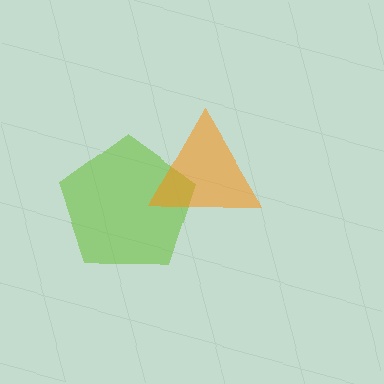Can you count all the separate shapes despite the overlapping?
Yes, there are 2 separate shapes.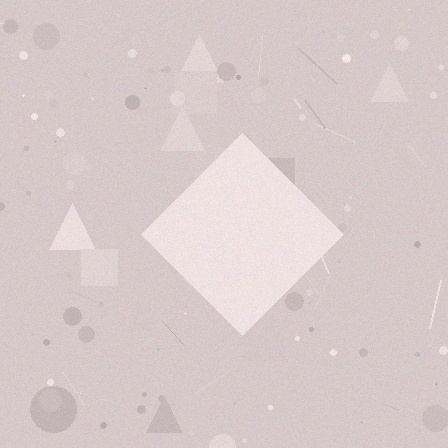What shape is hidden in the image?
A diamond is hidden in the image.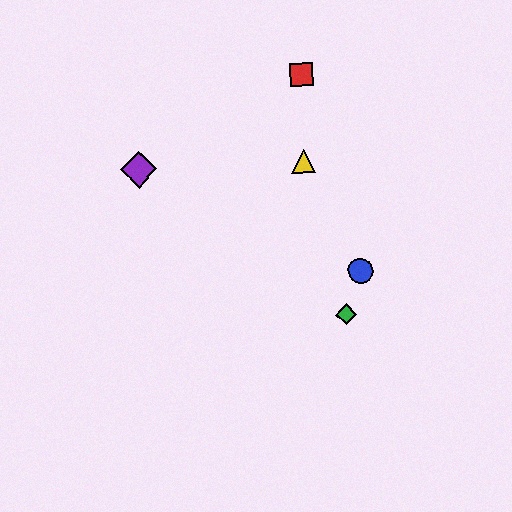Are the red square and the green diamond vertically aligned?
No, the red square is at x≈301 and the green diamond is at x≈346.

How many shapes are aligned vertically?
2 shapes (the red square, the yellow triangle) are aligned vertically.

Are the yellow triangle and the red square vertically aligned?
Yes, both are at x≈304.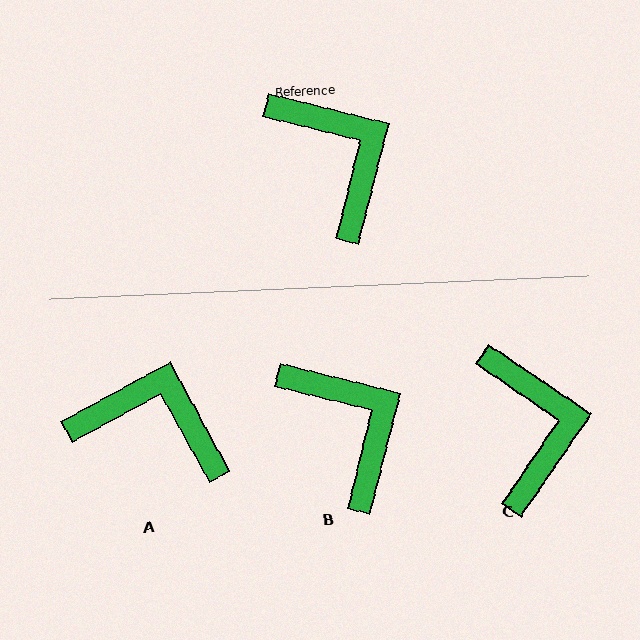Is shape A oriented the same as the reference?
No, it is off by about 43 degrees.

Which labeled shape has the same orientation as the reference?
B.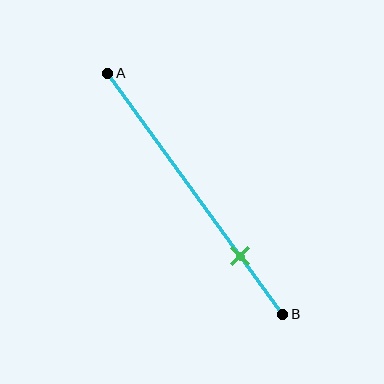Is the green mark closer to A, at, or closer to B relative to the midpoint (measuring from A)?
The green mark is closer to point B than the midpoint of segment AB.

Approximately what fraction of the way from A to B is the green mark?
The green mark is approximately 75% of the way from A to B.